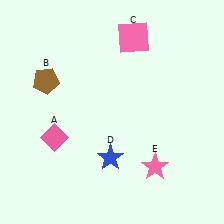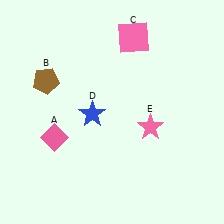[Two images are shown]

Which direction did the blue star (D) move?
The blue star (D) moved up.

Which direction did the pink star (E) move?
The pink star (E) moved up.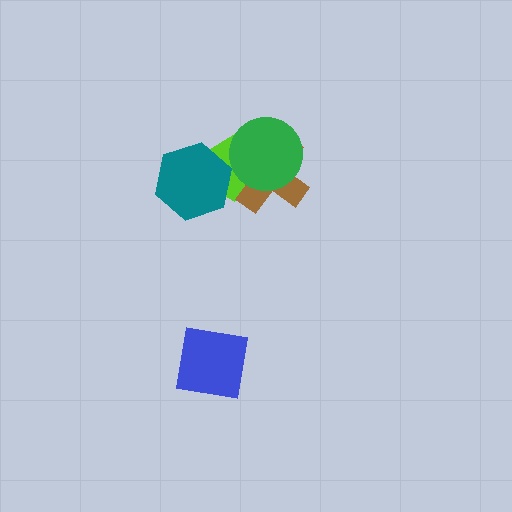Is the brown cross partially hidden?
Yes, it is partially covered by another shape.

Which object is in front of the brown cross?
The green circle is in front of the brown cross.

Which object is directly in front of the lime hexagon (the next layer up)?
The brown cross is directly in front of the lime hexagon.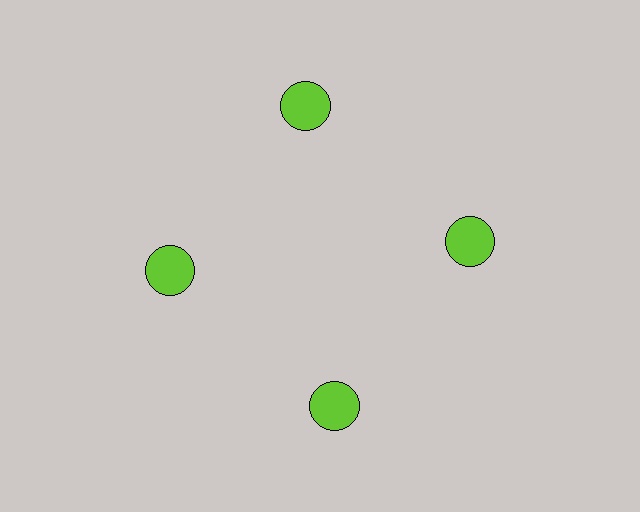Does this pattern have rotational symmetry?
Yes, this pattern has 4-fold rotational symmetry. It looks the same after rotating 90 degrees around the center.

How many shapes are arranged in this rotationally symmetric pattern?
There are 4 shapes, arranged in 4 groups of 1.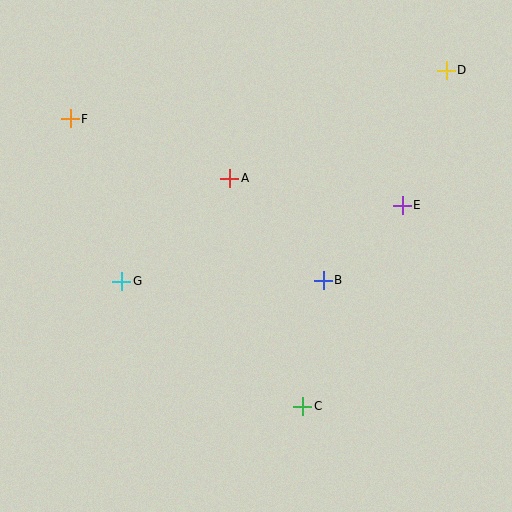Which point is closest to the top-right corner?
Point D is closest to the top-right corner.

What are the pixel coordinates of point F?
Point F is at (70, 119).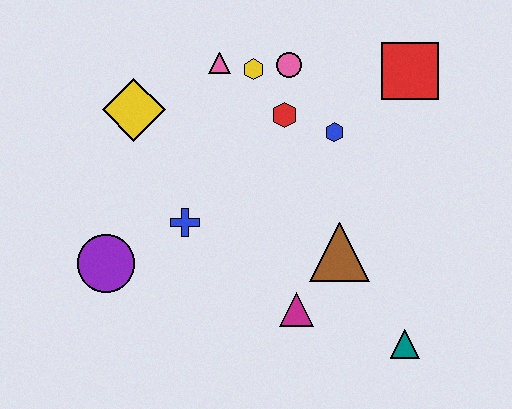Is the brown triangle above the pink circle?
No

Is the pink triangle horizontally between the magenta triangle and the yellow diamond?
Yes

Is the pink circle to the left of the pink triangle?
No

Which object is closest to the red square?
The blue hexagon is closest to the red square.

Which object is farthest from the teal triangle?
The yellow diamond is farthest from the teal triangle.